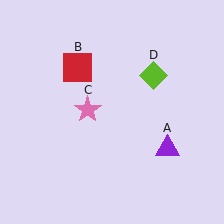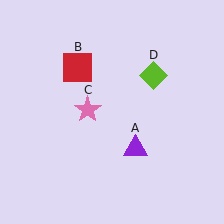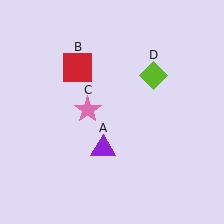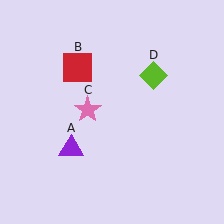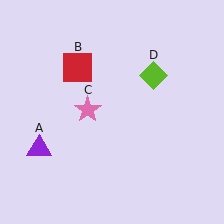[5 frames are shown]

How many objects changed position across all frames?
1 object changed position: purple triangle (object A).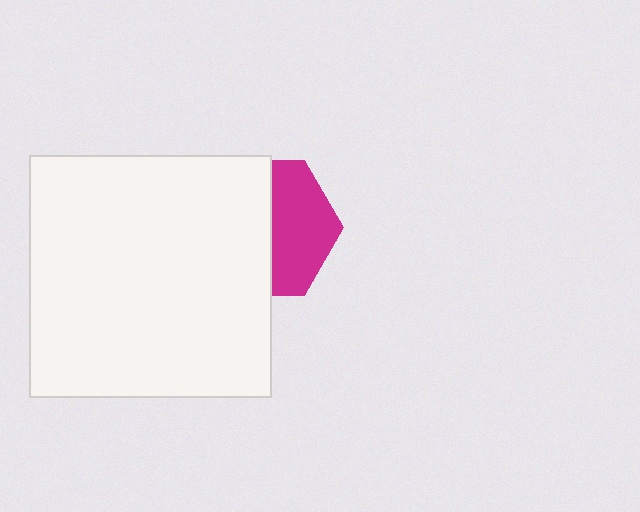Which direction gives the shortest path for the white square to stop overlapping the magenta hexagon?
Moving left gives the shortest separation.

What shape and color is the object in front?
The object in front is a white square.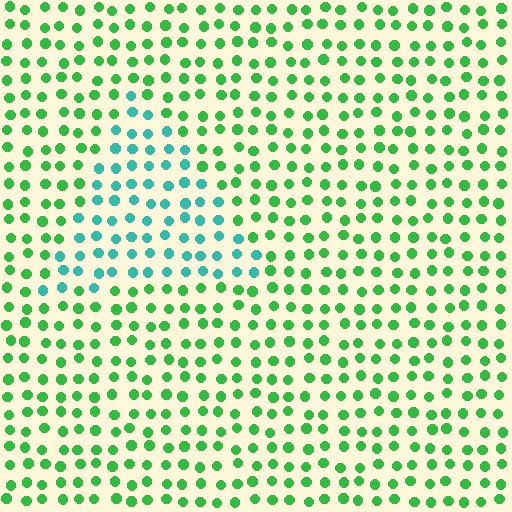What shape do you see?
I see a triangle.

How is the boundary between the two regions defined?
The boundary is defined purely by a slight shift in hue (about 45 degrees). Spacing, size, and orientation are identical on both sides.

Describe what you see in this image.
The image is filled with small green elements in a uniform arrangement. A triangle-shaped region is visible where the elements are tinted to a slightly different hue, forming a subtle color boundary.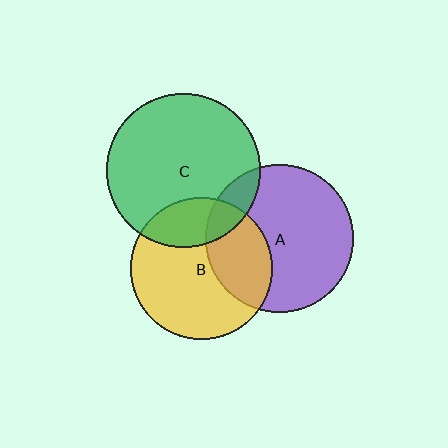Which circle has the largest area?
Circle C (green).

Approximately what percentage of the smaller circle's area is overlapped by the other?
Approximately 30%.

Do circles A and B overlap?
Yes.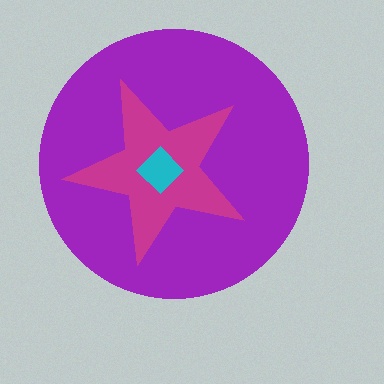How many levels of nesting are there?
3.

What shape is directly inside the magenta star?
The cyan diamond.